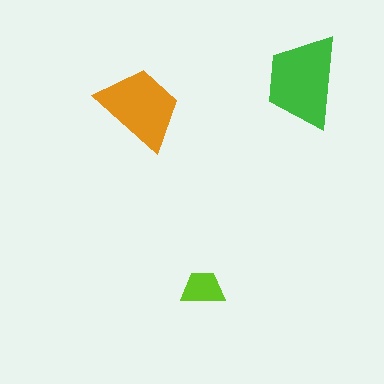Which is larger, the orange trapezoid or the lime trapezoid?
The orange one.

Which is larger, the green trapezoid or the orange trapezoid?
The green one.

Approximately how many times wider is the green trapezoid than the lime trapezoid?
About 2 times wider.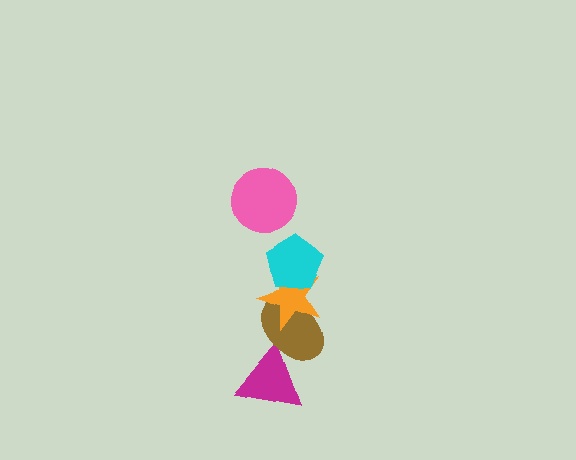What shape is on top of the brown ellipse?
The orange star is on top of the brown ellipse.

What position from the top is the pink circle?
The pink circle is 1st from the top.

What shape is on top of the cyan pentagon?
The pink circle is on top of the cyan pentagon.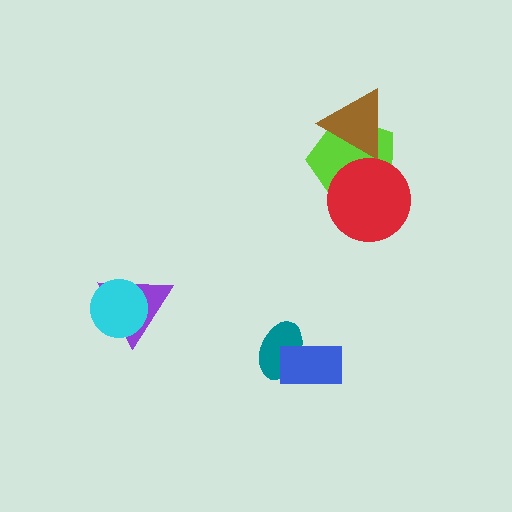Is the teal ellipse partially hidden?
Yes, it is partially covered by another shape.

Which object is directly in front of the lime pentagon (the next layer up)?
The brown triangle is directly in front of the lime pentagon.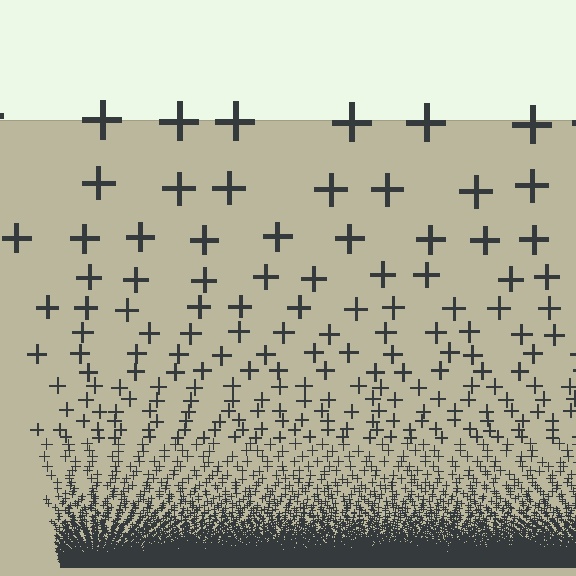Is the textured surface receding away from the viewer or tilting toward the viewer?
The surface appears to tilt toward the viewer. Texture elements get larger and sparser toward the top.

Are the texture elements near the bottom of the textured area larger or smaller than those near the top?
Smaller. The gradient is inverted — elements near the bottom are smaller and denser.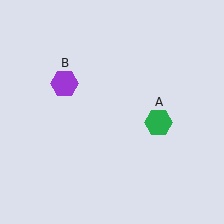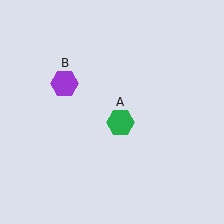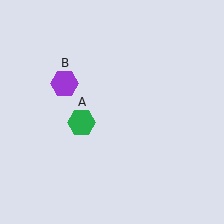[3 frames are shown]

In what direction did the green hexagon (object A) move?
The green hexagon (object A) moved left.